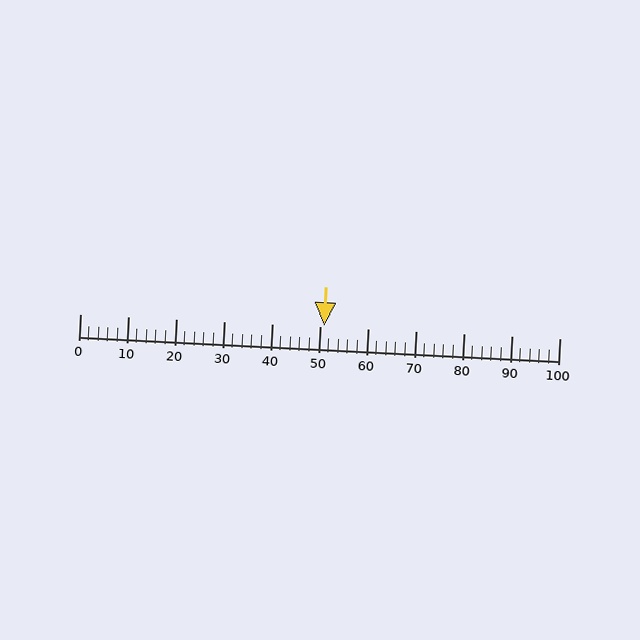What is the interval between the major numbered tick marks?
The major tick marks are spaced 10 units apart.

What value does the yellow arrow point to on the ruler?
The yellow arrow points to approximately 51.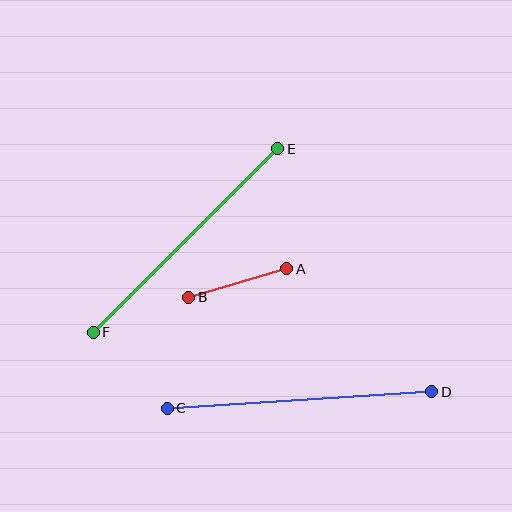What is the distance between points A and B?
The distance is approximately 102 pixels.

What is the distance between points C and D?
The distance is approximately 265 pixels.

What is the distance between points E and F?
The distance is approximately 260 pixels.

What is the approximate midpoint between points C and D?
The midpoint is at approximately (300, 400) pixels.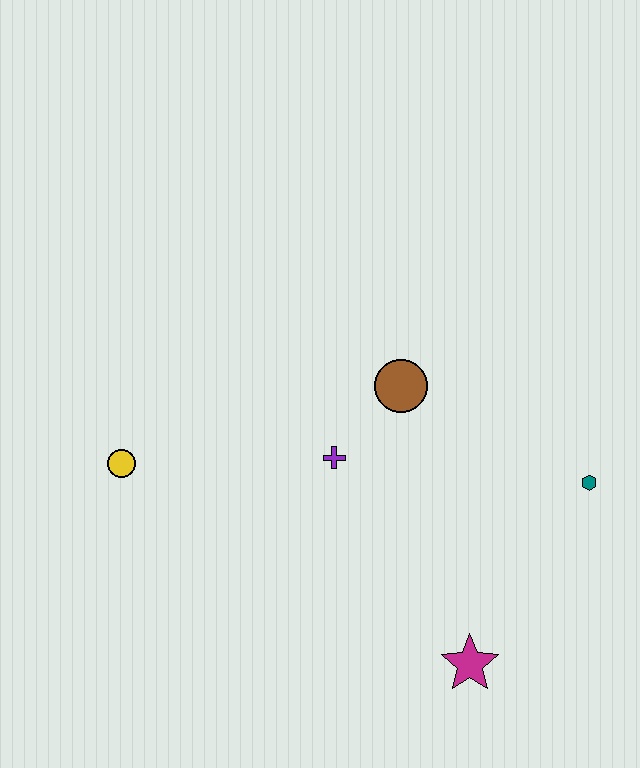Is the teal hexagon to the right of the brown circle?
Yes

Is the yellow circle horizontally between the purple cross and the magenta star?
No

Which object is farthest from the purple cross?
The teal hexagon is farthest from the purple cross.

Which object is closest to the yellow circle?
The purple cross is closest to the yellow circle.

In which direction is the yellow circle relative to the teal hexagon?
The yellow circle is to the left of the teal hexagon.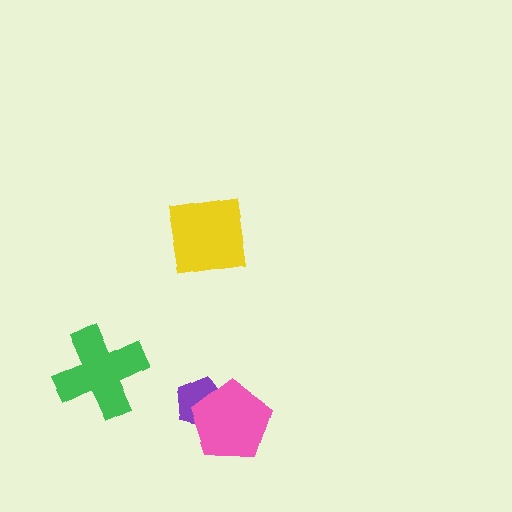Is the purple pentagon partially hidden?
Yes, it is partially covered by another shape.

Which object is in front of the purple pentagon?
The pink pentagon is in front of the purple pentagon.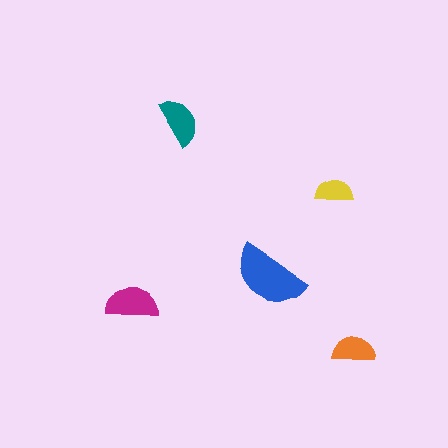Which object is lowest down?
The orange semicircle is bottommost.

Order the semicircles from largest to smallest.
the blue one, the magenta one, the teal one, the orange one, the yellow one.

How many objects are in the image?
There are 5 objects in the image.